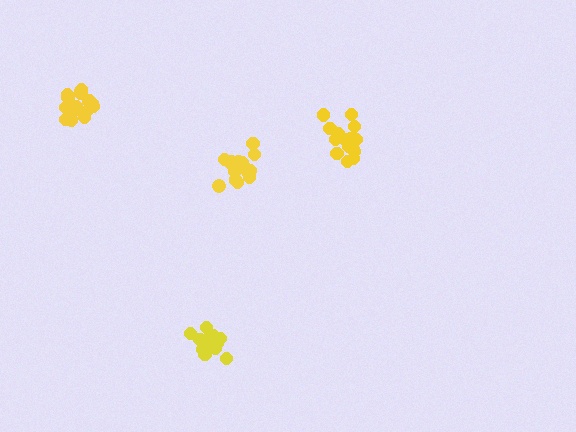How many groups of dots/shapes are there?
There are 4 groups.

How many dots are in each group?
Group 1: 16 dots, Group 2: 15 dots, Group 3: 14 dots, Group 4: 18 dots (63 total).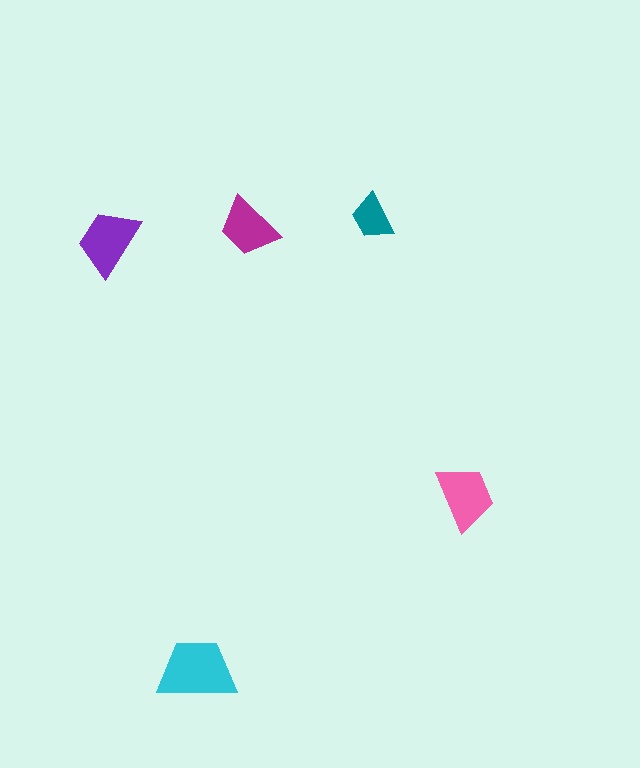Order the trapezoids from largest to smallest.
the cyan one, the purple one, the pink one, the magenta one, the teal one.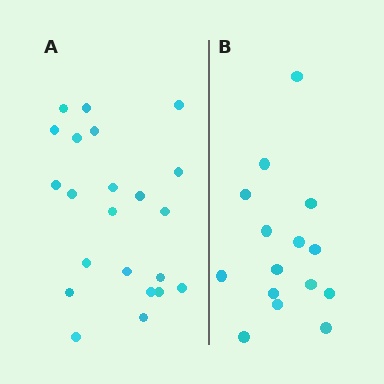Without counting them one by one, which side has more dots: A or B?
Region A (the left region) has more dots.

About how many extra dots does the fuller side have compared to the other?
Region A has roughly 8 or so more dots than region B.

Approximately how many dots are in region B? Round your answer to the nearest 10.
About 20 dots. (The exact count is 15, which rounds to 20.)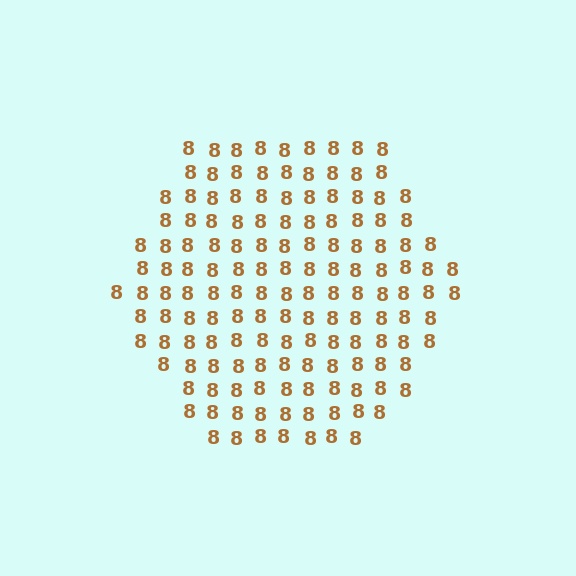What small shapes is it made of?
It is made of small digit 8's.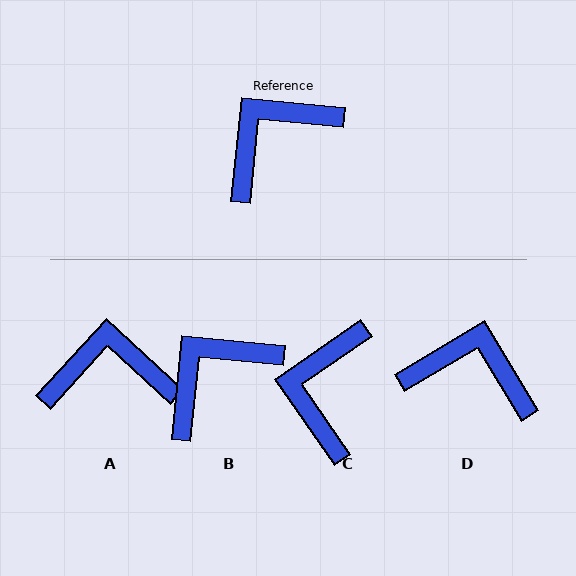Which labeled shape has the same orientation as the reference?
B.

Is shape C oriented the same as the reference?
No, it is off by about 40 degrees.